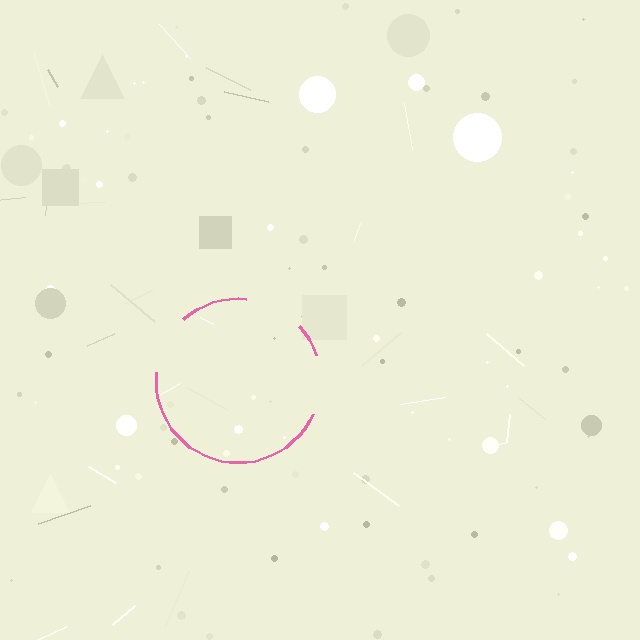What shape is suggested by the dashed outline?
The dashed outline suggests a circle.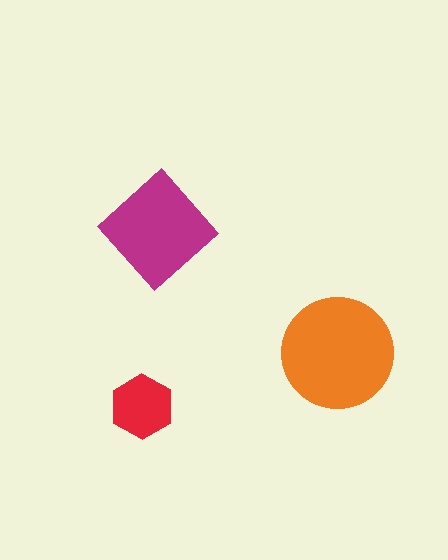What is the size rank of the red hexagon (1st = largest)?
3rd.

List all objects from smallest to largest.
The red hexagon, the magenta diamond, the orange circle.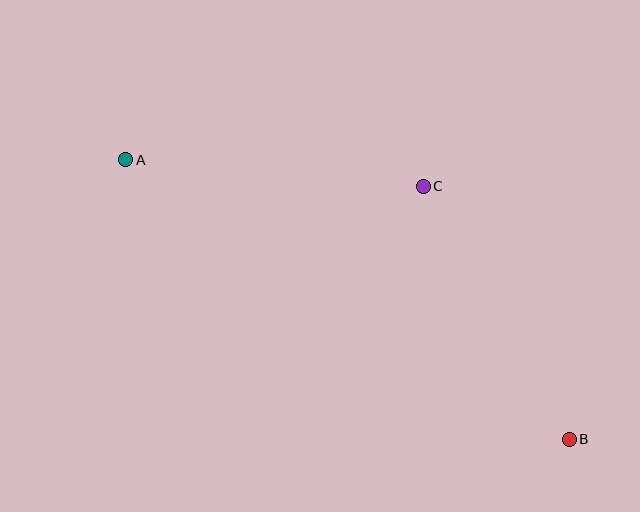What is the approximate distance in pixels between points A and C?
The distance between A and C is approximately 298 pixels.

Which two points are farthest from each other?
Points A and B are farthest from each other.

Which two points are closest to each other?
Points B and C are closest to each other.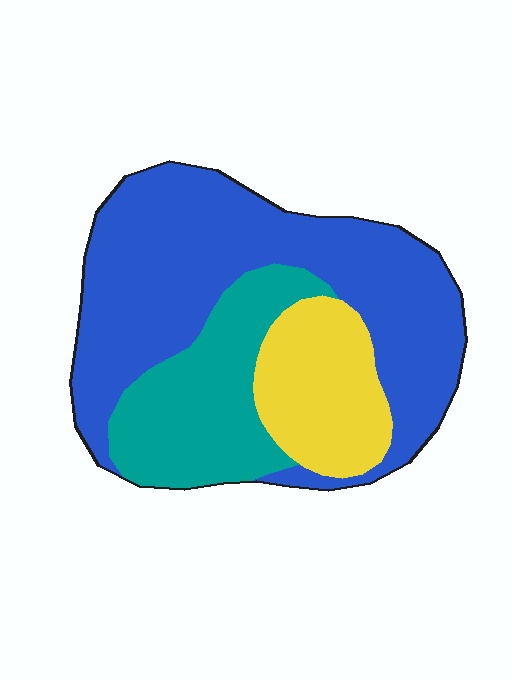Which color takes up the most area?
Blue, at roughly 55%.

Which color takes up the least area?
Yellow, at roughly 20%.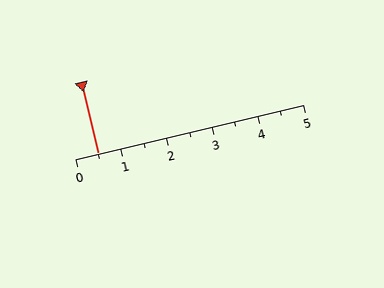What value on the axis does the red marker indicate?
The marker indicates approximately 0.5.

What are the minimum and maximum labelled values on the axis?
The axis runs from 0 to 5.